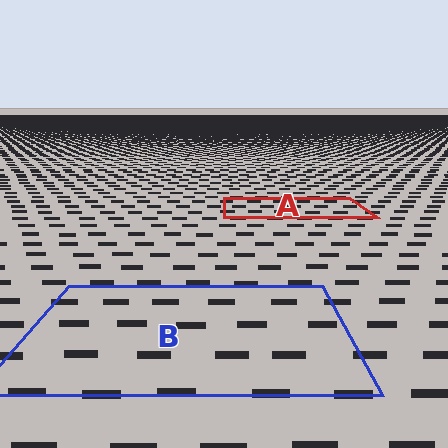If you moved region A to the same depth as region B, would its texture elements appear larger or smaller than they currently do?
They would appear larger. At a closer depth, the same texture elements are projected at a bigger on-screen size.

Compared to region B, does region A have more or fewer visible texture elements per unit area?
Region A has more texture elements per unit area — they are packed more densely because it is farther away.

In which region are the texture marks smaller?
The texture marks are smaller in region A, because it is farther away.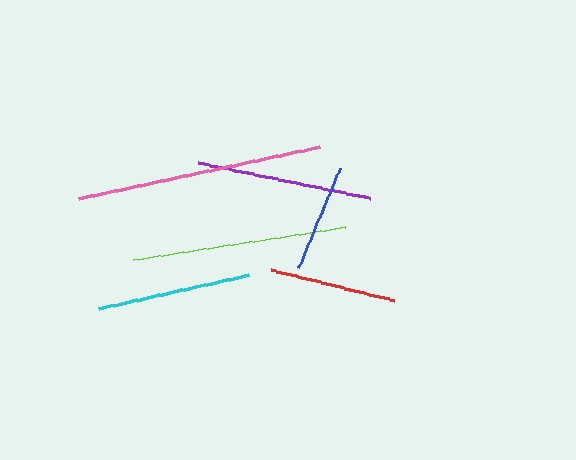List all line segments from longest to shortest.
From longest to shortest: pink, lime, purple, cyan, red, blue.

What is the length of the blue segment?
The blue segment is approximately 108 pixels long.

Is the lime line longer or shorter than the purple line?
The lime line is longer than the purple line.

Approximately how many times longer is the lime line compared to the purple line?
The lime line is approximately 1.2 times the length of the purple line.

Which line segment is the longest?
The pink line is the longest at approximately 245 pixels.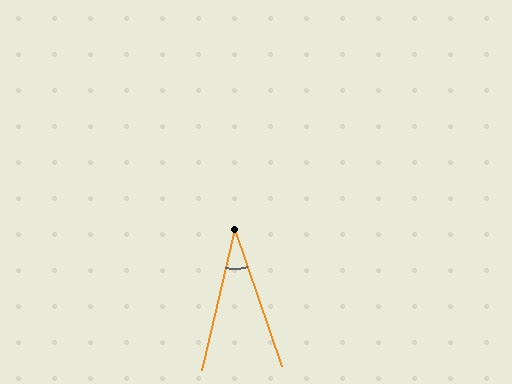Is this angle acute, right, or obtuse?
It is acute.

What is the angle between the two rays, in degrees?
Approximately 32 degrees.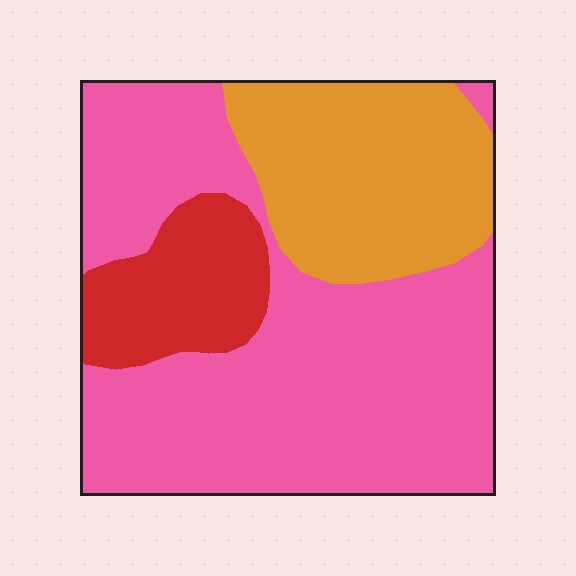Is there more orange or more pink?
Pink.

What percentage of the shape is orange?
Orange takes up about one quarter (1/4) of the shape.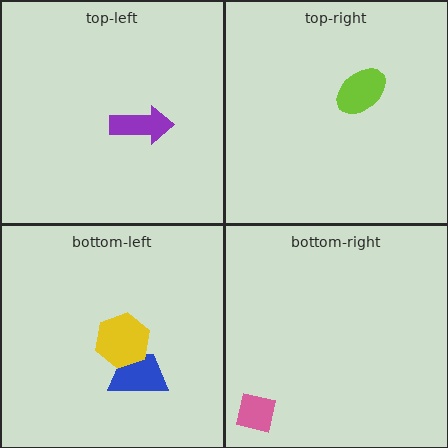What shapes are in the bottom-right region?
The pink square.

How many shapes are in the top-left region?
1.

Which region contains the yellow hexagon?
The bottom-left region.